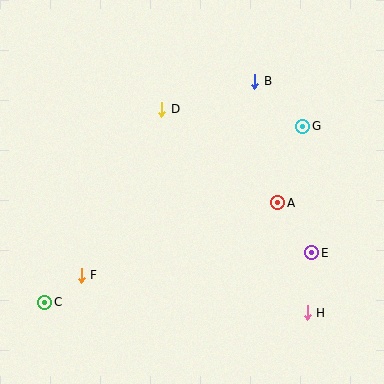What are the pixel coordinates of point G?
Point G is at (303, 126).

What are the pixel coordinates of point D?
Point D is at (162, 109).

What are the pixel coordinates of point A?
Point A is at (278, 203).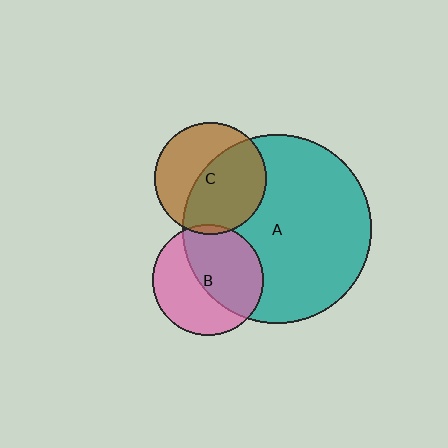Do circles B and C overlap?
Yes.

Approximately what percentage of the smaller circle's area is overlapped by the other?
Approximately 5%.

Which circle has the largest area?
Circle A (teal).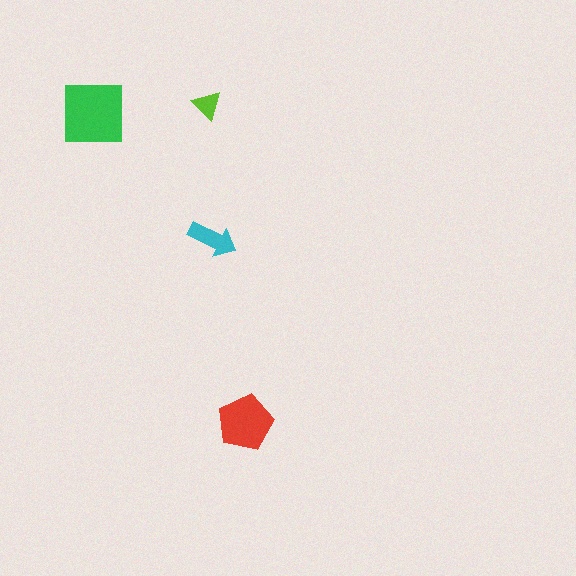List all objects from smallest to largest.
The lime triangle, the cyan arrow, the red pentagon, the green square.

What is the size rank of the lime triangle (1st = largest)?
4th.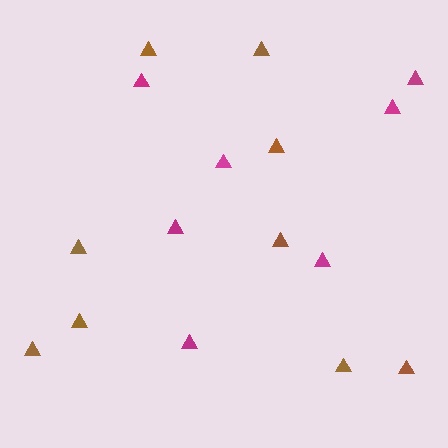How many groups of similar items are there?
There are 2 groups: one group of brown triangles (9) and one group of magenta triangles (7).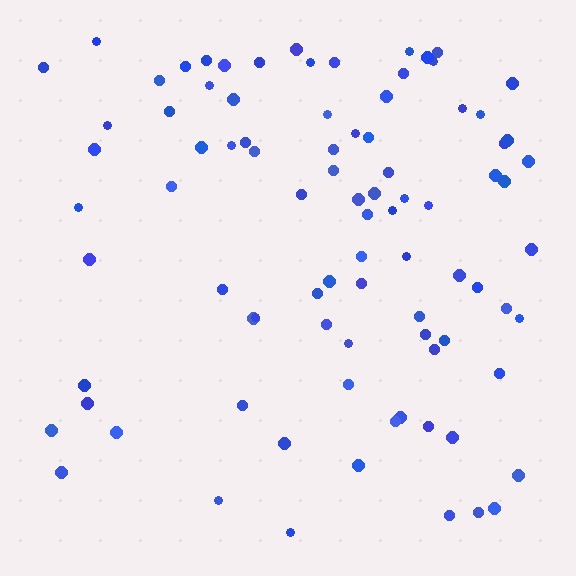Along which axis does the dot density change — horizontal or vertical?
Vertical.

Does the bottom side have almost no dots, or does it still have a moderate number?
Still a moderate number, just noticeably fewer than the top.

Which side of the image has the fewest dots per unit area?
The bottom.